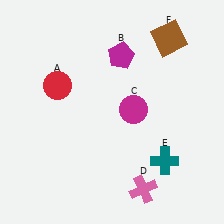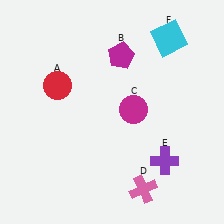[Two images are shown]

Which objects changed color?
E changed from teal to purple. F changed from brown to cyan.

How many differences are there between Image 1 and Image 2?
There are 2 differences between the two images.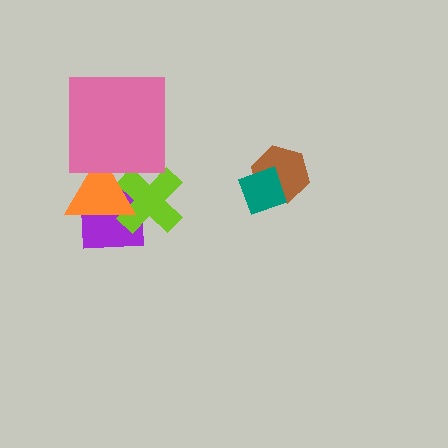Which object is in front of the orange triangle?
The pink square is in front of the orange triangle.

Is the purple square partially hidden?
Yes, it is partially covered by another shape.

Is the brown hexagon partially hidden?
Yes, it is partially covered by another shape.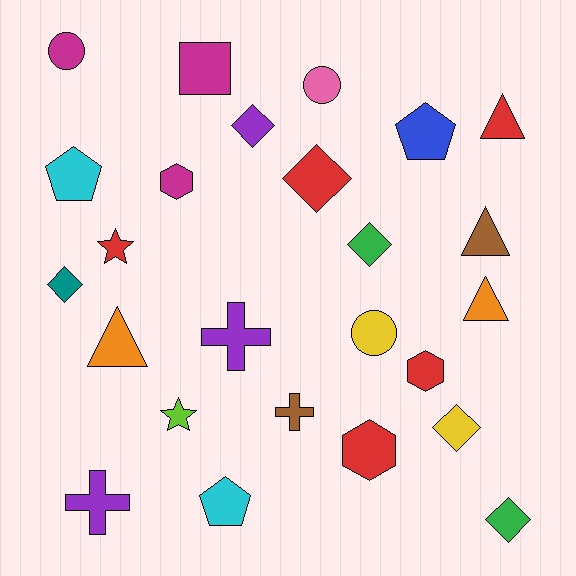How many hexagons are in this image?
There are 3 hexagons.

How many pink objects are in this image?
There is 1 pink object.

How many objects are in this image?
There are 25 objects.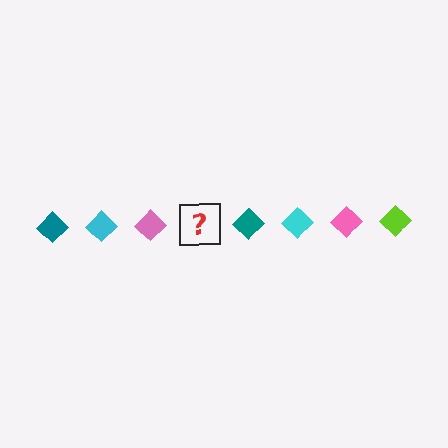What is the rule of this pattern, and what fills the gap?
The rule is that the pattern cycles through teal, cyan, pink, lime diamonds. The gap should be filled with a lime diamond.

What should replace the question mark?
The question mark should be replaced with a lime diamond.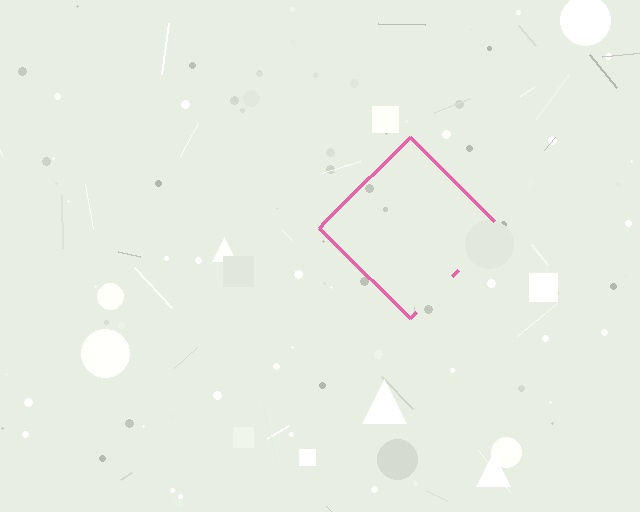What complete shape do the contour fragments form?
The contour fragments form a diamond.